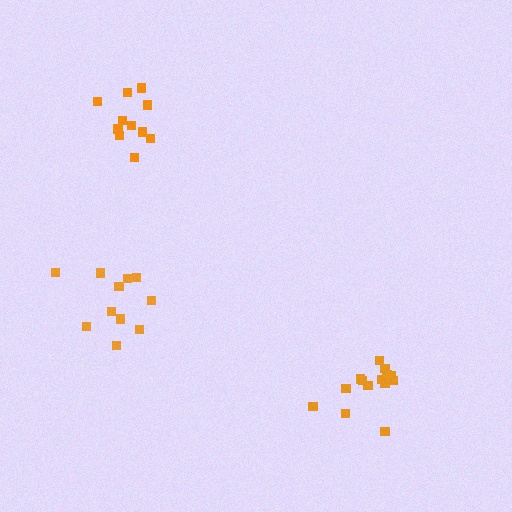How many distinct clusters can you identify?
There are 3 distinct clusters.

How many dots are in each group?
Group 1: 11 dots, Group 2: 11 dots, Group 3: 15 dots (37 total).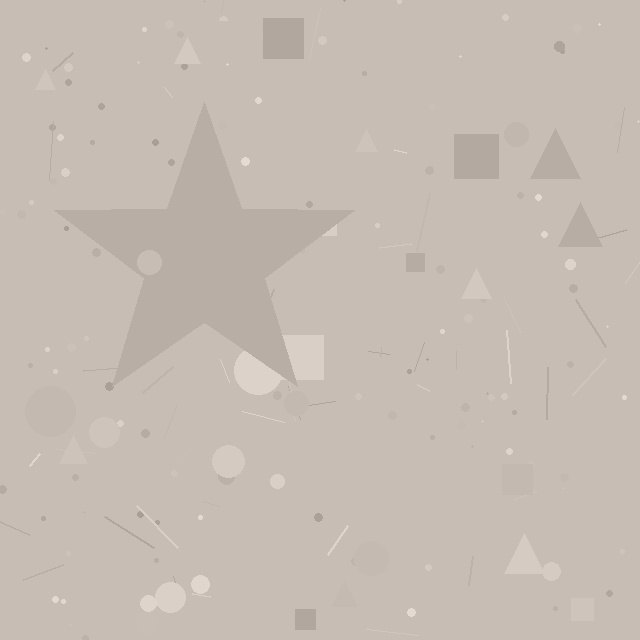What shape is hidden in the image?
A star is hidden in the image.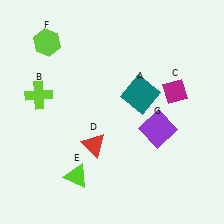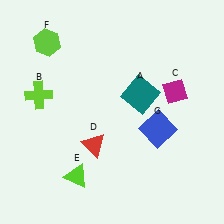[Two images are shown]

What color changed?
The square (G) changed from purple in Image 1 to blue in Image 2.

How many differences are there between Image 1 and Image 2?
There is 1 difference between the two images.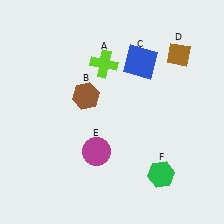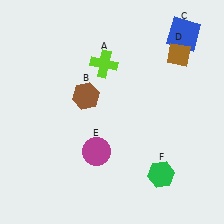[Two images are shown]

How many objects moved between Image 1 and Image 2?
1 object moved between the two images.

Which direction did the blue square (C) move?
The blue square (C) moved right.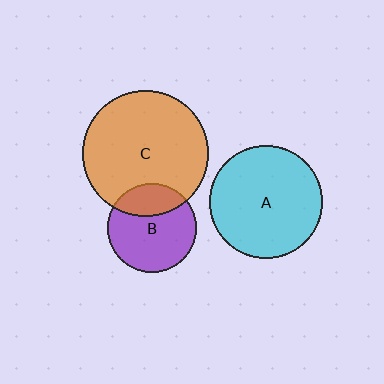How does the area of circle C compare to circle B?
Approximately 2.0 times.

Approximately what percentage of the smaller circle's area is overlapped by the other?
Approximately 25%.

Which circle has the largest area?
Circle C (orange).